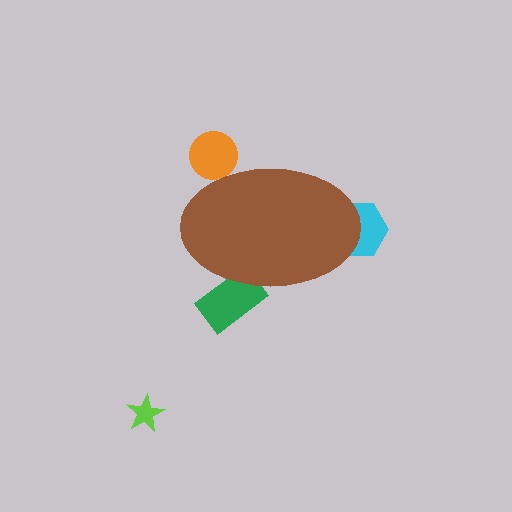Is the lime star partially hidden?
No, the lime star is fully visible.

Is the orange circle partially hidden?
Yes, the orange circle is partially hidden behind the brown ellipse.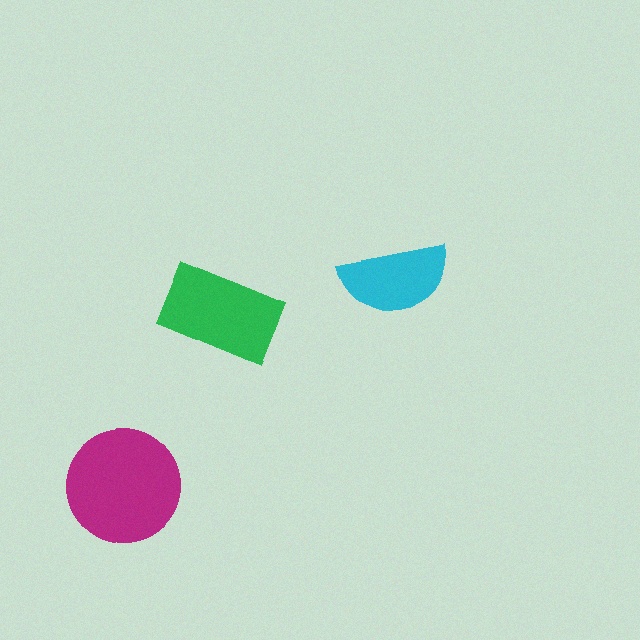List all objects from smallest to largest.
The cyan semicircle, the green rectangle, the magenta circle.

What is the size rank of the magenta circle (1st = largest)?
1st.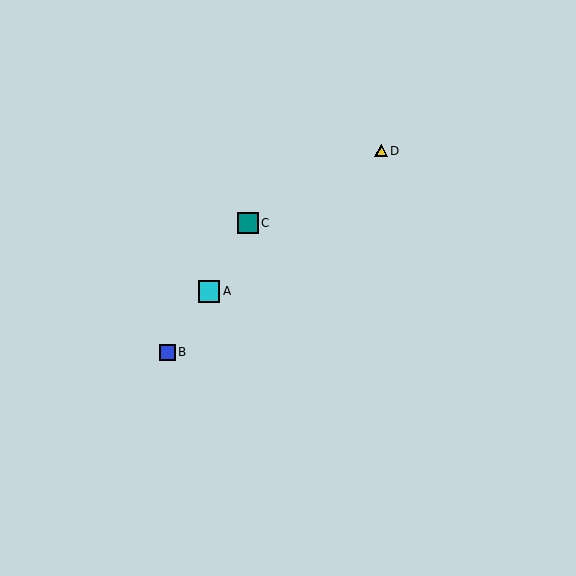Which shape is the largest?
The cyan square (labeled A) is the largest.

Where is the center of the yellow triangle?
The center of the yellow triangle is at (381, 151).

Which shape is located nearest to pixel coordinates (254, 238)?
The teal square (labeled C) at (248, 223) is nearest to that location.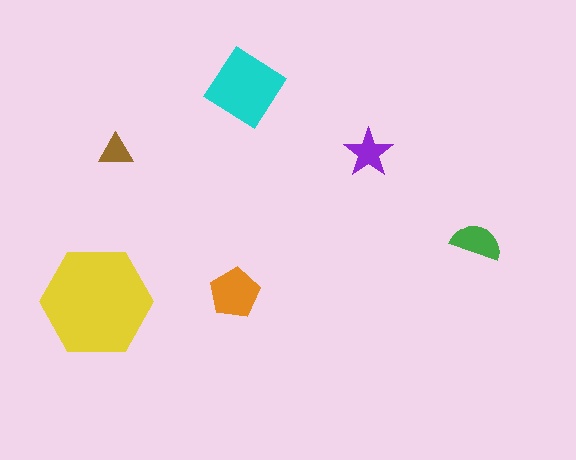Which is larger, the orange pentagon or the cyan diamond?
The cyan diamond.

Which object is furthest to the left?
The yellow hexagon is leftmost.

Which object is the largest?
The yellow hexagon.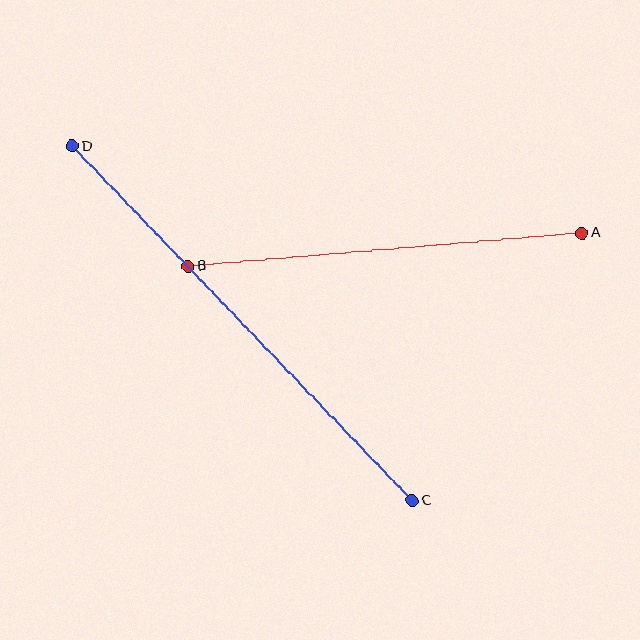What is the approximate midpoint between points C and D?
The midpoint is at approximately (242, 323) pixels.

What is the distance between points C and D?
The distance is approximately 491 pixels.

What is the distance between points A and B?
The distance is approximately 396 pixels.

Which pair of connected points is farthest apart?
Points C and D are farthest apart.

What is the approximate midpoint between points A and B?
The midpoint is at approximately (385, 250) pixels.